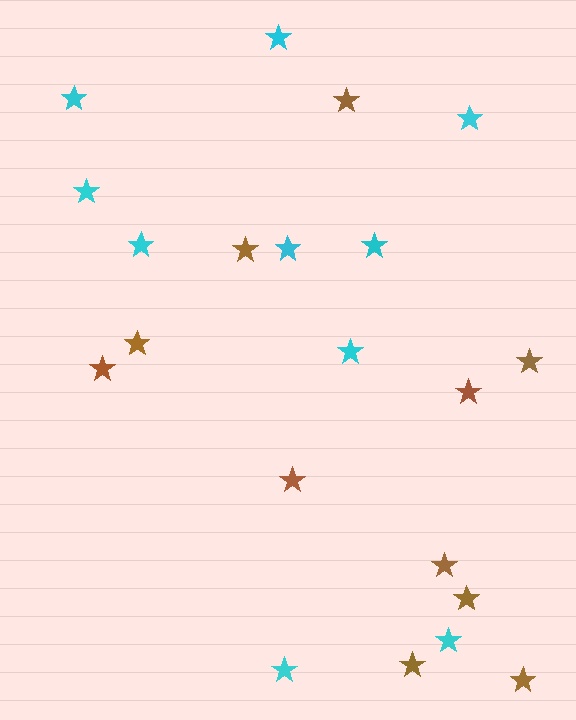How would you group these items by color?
There are 2 groups: one group of brown stars (11) and one group of cyan stars (10).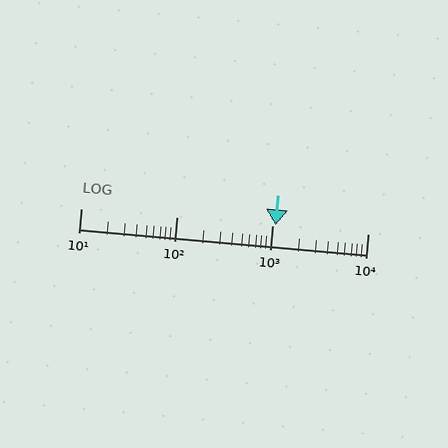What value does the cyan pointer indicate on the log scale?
The pointer indicates approximately 1100.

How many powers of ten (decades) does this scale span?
The scale spans 3 decades, from 10 to 10000.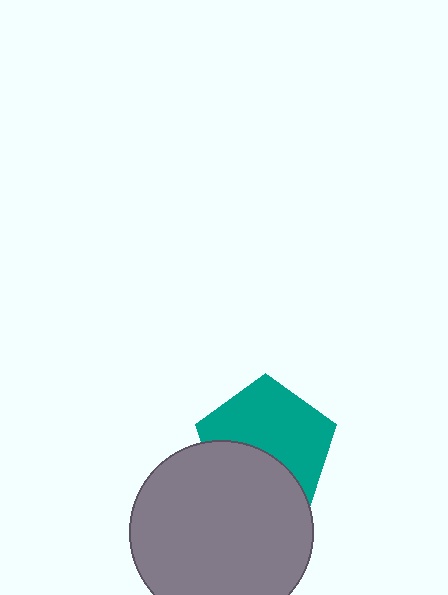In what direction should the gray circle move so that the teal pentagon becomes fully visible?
The gray circle should move down. That is the shortest direction to clear the overlap and leave the teal pentagon fully visible.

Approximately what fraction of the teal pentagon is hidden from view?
Roughly 39% of the teal pentagon is hidden behind the gray circle.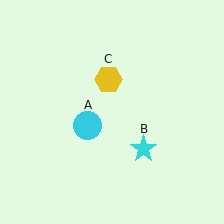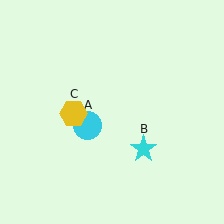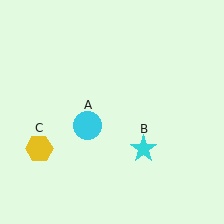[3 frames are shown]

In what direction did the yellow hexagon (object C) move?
The yellow hexagon (object C) moved down and to the left.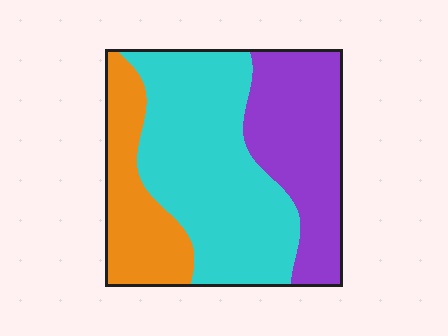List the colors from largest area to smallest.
From largest to smallest: cyan, purple, orange.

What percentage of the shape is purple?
Purple covers about 30% of the shape.